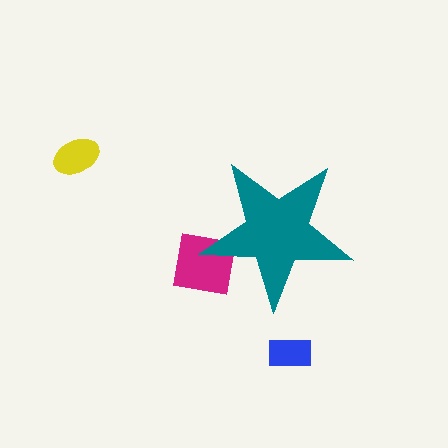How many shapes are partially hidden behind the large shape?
1 shape is partially hidden.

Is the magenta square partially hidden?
Yes, the magenta square is partially hidden behind the teal star.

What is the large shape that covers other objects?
A teal star.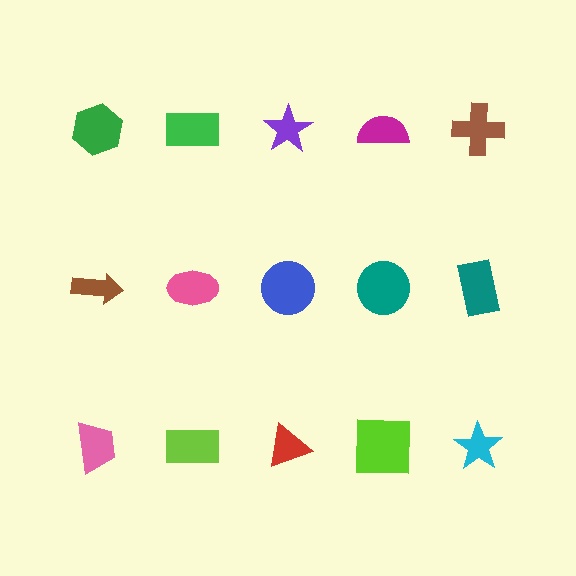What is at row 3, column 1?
A pink trapezoid.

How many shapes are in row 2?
5 shapes.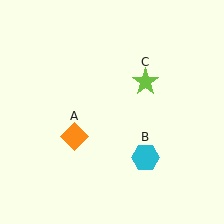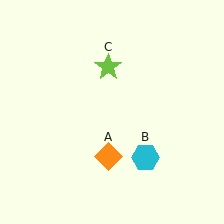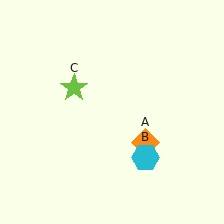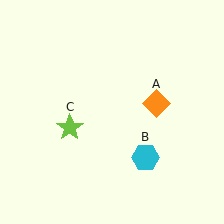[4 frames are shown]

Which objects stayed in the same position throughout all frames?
Cyan hexagon (object B) remained stationary.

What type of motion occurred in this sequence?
The orange diamond (object A), lime star (object C) rotated counterclockwise around the center of the scene.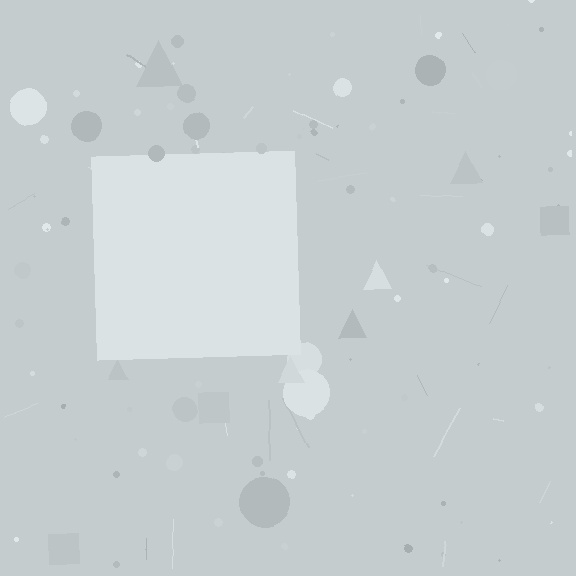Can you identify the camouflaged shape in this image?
The camouflaged shape is a square.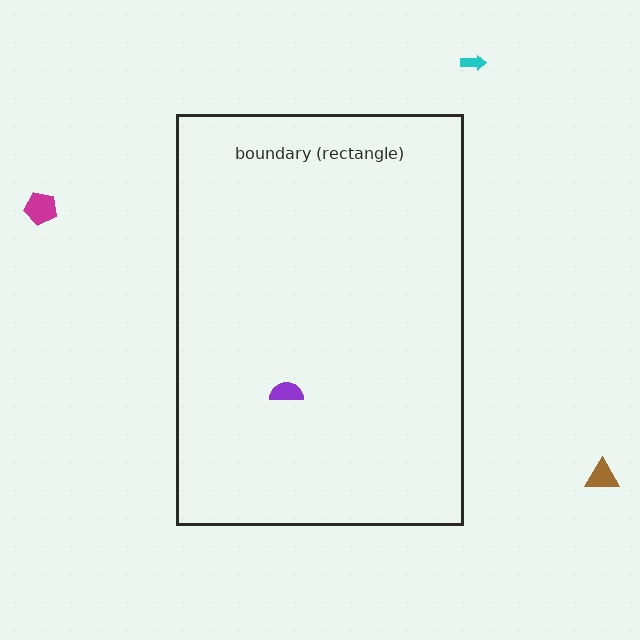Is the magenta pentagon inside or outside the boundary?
Outside.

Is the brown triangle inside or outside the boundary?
Outside.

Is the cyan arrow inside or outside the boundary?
Outside.